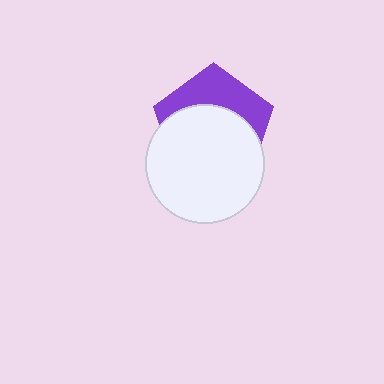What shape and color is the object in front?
The object in front is a white circle.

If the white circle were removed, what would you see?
You would see the complete purple pentagon.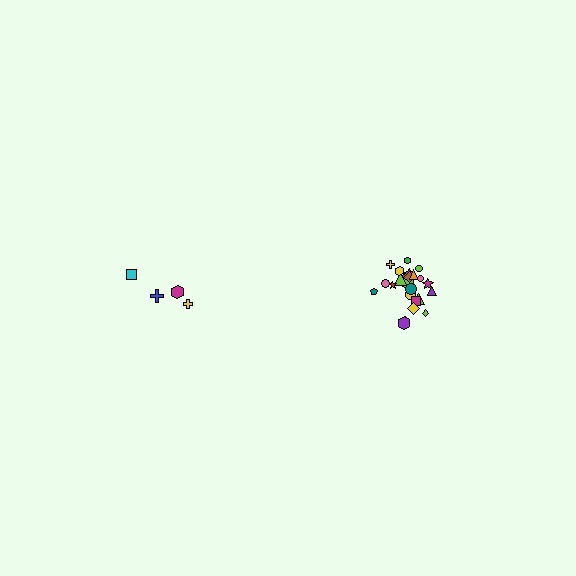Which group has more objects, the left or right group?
The right group.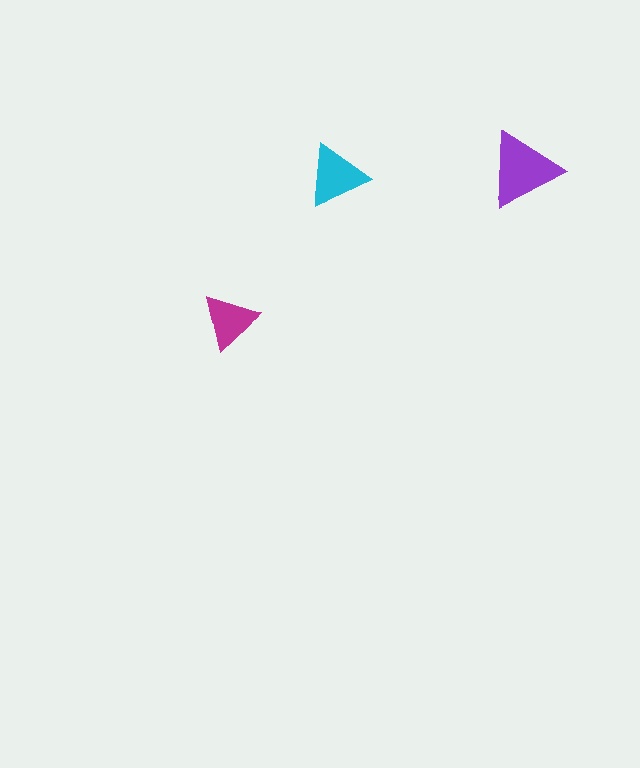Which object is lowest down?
The magenta triangle is bottommost.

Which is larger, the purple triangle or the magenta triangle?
The purple one.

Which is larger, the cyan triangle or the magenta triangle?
The cyan one.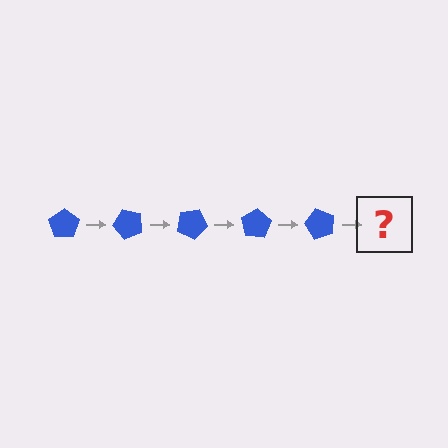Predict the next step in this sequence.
The next step is a blue pentagon rotated 250 degrees.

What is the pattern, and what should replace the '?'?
The pattern is that the pentagon rotates 50 degrees each step. The '?' should be a blue pentagon rotated 250 degrees.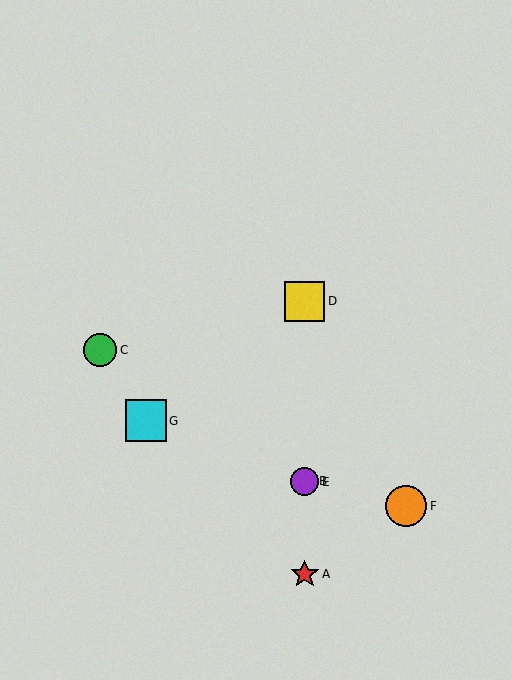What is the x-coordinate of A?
Object A is at x≈305.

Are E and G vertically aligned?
No, E is at x≈305 and G is at x≈146.